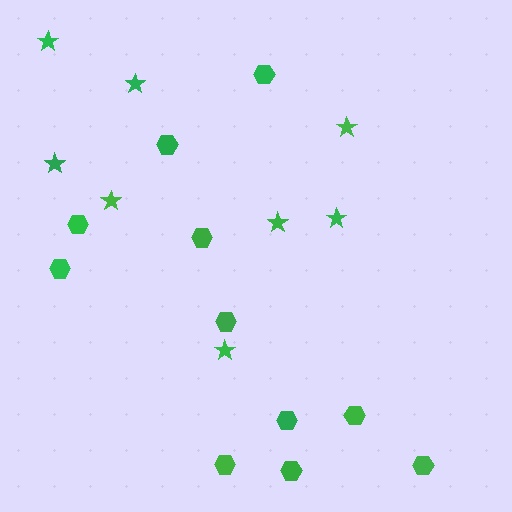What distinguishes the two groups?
There are 2 groups: one group of hexagons (11) and one group of stars (8).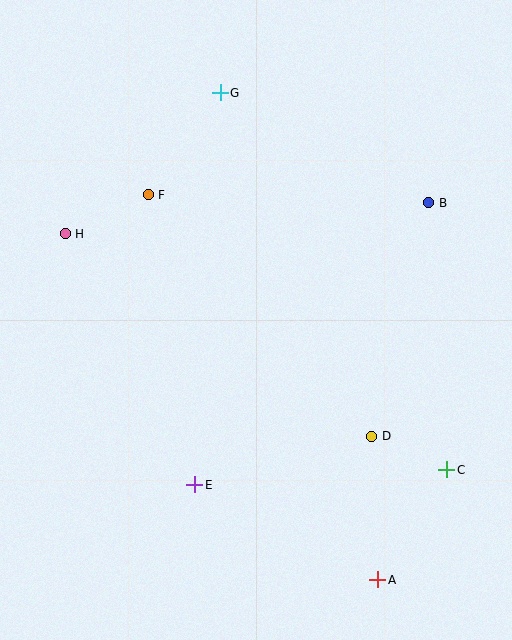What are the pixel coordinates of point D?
Point D is at (372, 436).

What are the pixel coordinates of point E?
Point E is at (195, 485).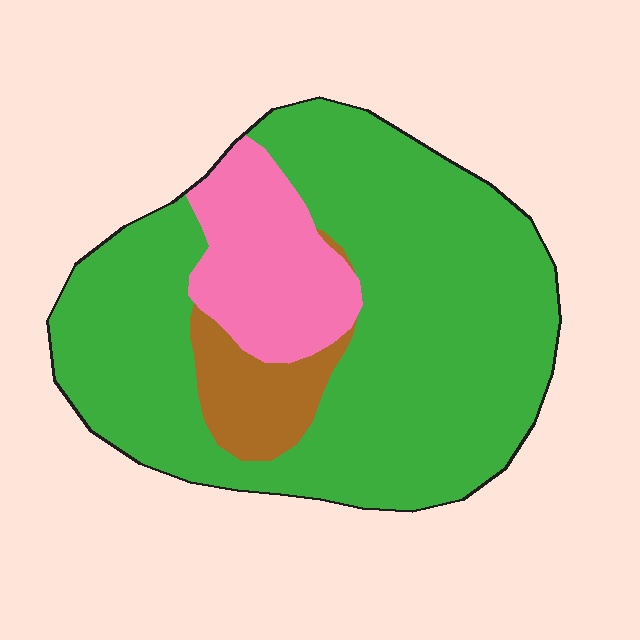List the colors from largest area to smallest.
From largest to smallest: green, pink, brown.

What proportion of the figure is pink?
Pink takes up about one sixth (1/6) of the figure.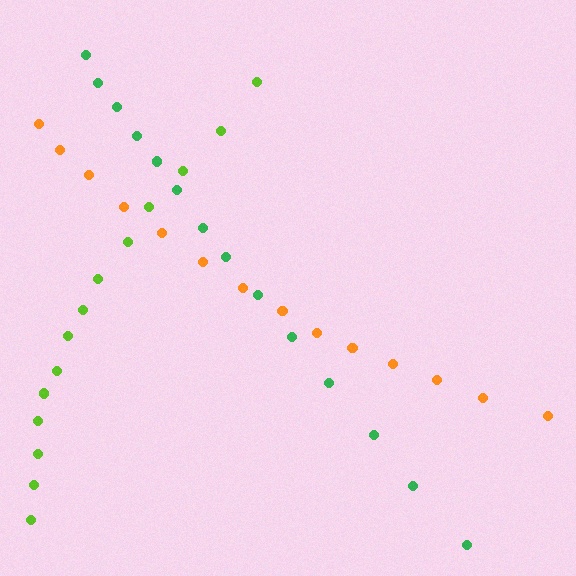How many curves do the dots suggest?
There are 3 distinct paths.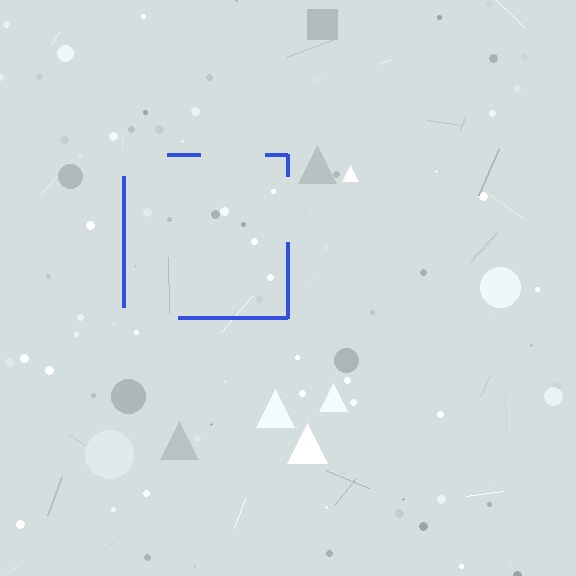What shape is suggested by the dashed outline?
The dashed outline suggests a square.